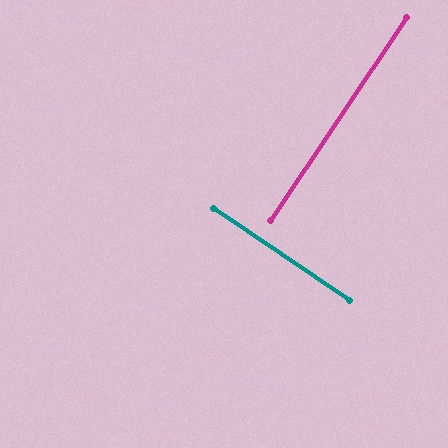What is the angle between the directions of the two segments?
Approximately 90 degrees.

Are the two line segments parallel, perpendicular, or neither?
Perpendicular — they meet at approximately 90°.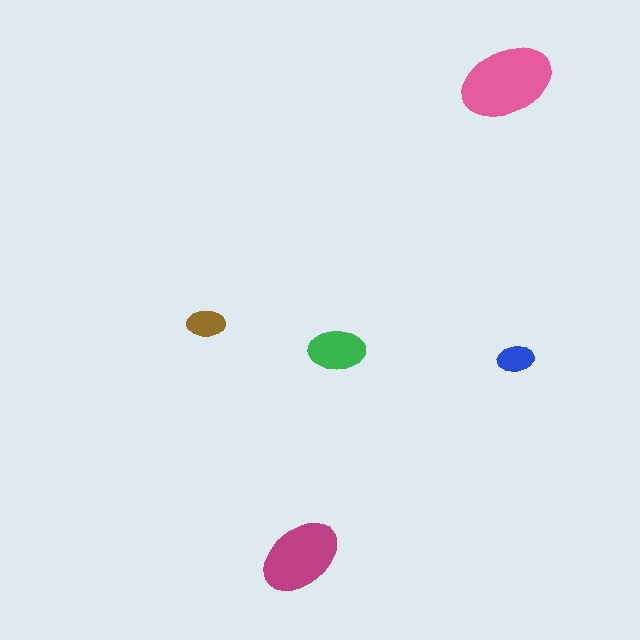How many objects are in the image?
There are 5 objects in the image.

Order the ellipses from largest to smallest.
the pink one, the magenta one, the green one, the brown one, the blue one.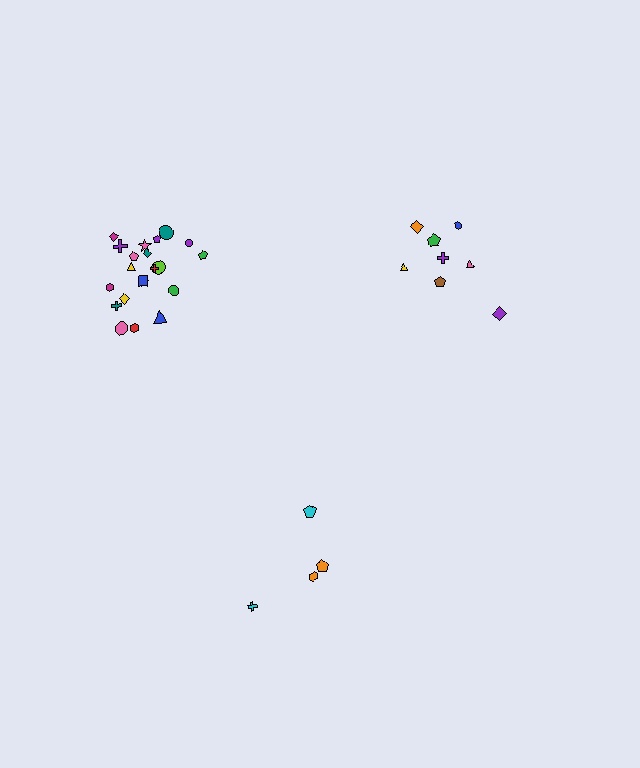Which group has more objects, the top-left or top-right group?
The top-left group.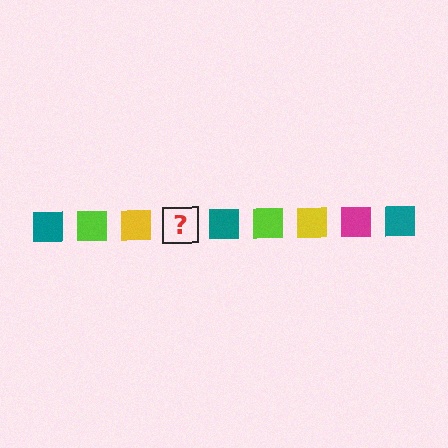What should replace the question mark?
The question mark should be replaced with a magenta square.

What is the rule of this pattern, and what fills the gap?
The rule is that the pattern cycles through teal, lime, yellow, magenta squares. The gap should be filled with a magenta square.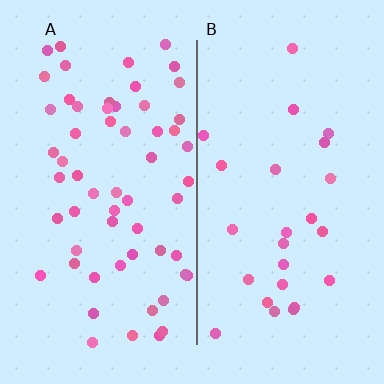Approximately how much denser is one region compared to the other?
Approximately 2.4× — region A over region B.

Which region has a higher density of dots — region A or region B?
A (the left).